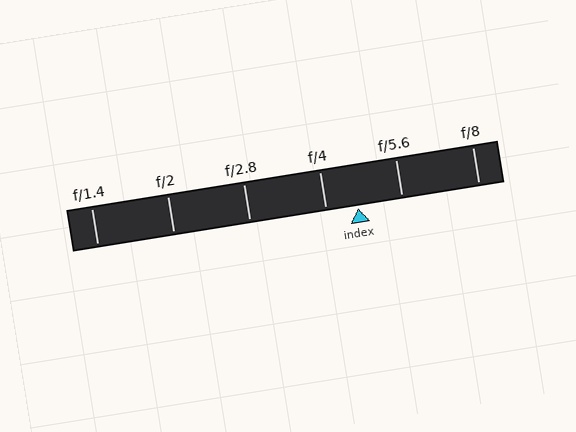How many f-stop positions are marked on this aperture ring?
There are 6 f-stop positions marked.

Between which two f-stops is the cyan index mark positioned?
The index mark is between f/4 and f/5.6.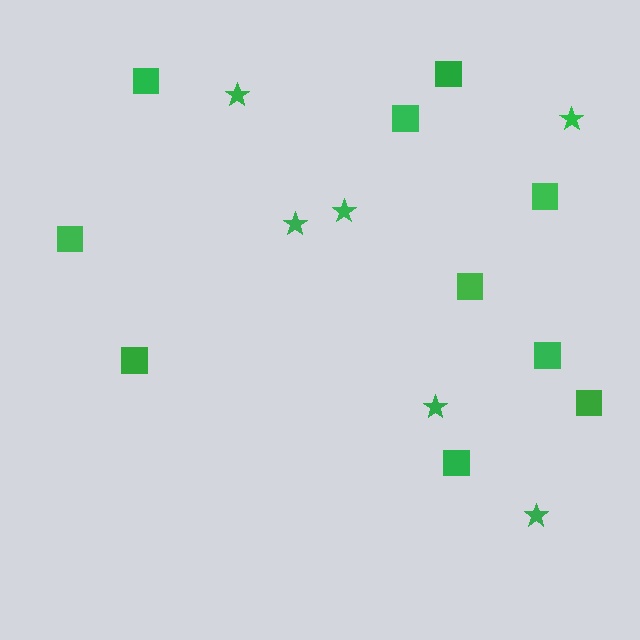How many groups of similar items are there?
There are 2 groups: one group of squares (10) and one group of stars (6).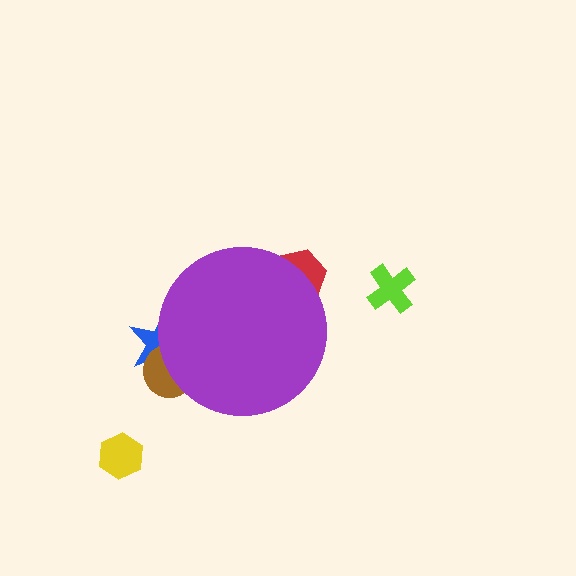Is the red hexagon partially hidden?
Yes, the red hexagon is partially hidden behind the purple circle.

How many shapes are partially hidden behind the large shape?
3 shapes are partially hidden.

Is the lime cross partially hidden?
No, the lime cross is fully visible.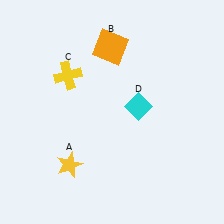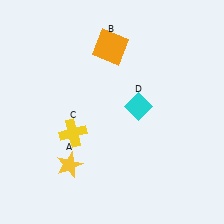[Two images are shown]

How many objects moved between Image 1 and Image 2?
1 object moved between the two images.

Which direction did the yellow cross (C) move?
The yellow cross (C) moved down.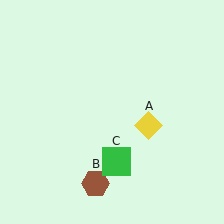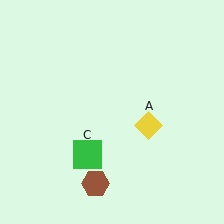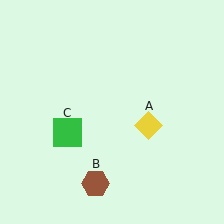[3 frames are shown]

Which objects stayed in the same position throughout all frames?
Yellow diamond (object A) and brown hexagon (object B) remained stationary.